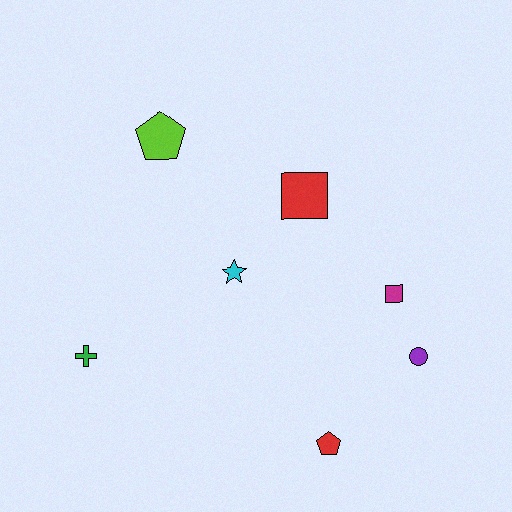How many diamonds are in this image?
There are no diamonds.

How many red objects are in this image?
There are 2 red objects.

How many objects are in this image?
There are 7 objects.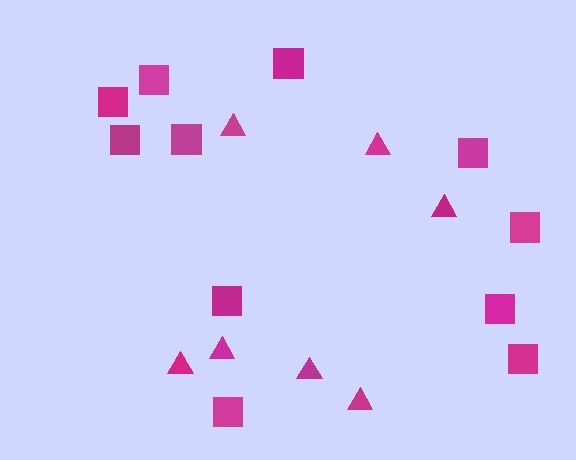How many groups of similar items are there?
There are 2 groups: one group of triangles (7) and one group of squares (11).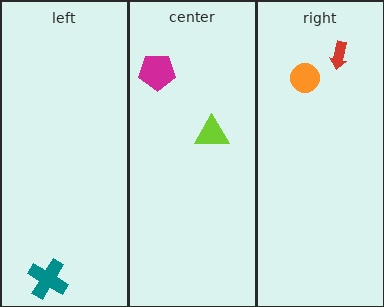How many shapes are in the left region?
1.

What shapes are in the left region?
The teal cross.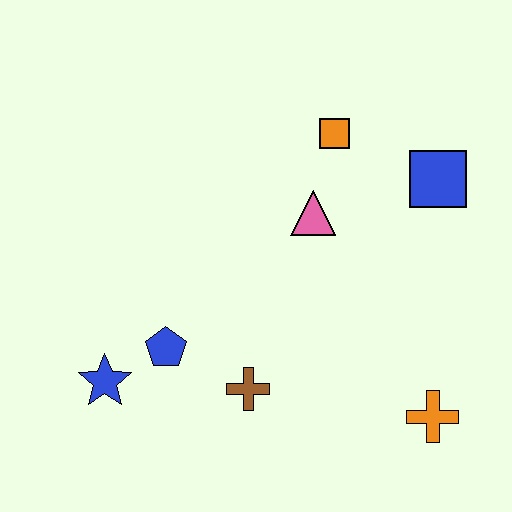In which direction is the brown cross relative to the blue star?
The brown cross is to the right of the blue star.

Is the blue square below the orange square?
Yes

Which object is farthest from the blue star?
The blue square is farthest from the blue star.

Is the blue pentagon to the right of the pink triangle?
No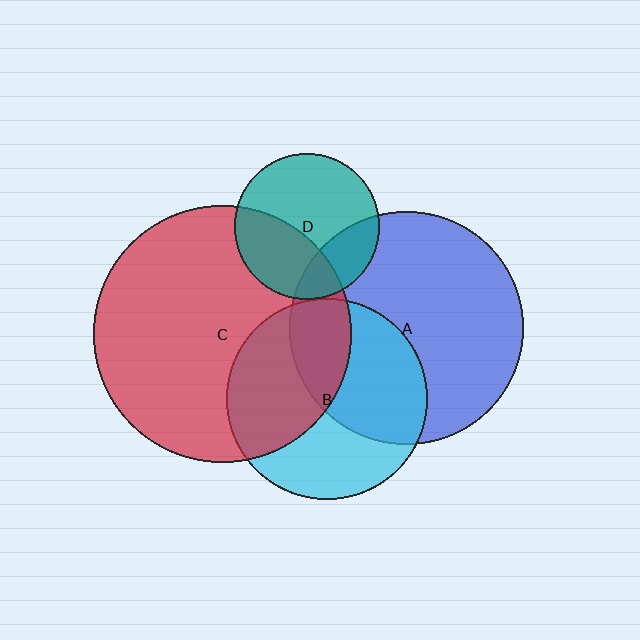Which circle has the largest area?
Circle C (red).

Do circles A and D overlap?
Yes.